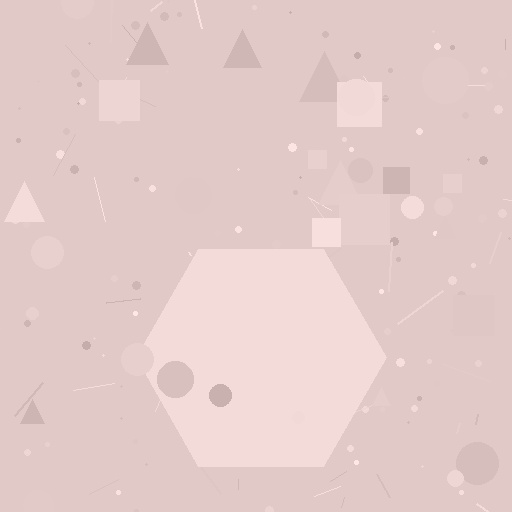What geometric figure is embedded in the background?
A hexagon is embedded in the background.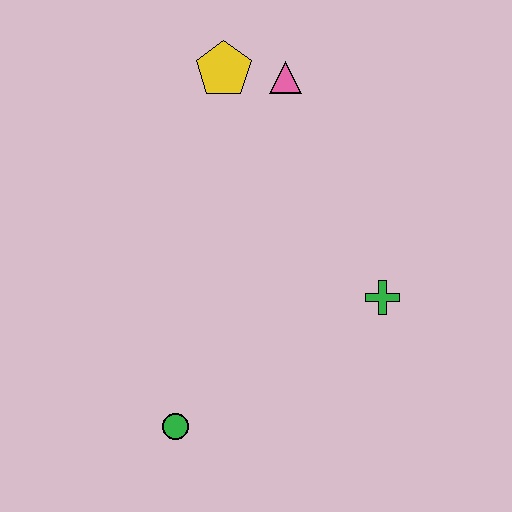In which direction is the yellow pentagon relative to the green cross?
The yellow pentagon is above the green cross.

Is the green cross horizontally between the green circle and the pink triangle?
No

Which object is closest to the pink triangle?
The yellow pentagon is closest to the pink triangle.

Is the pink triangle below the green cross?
No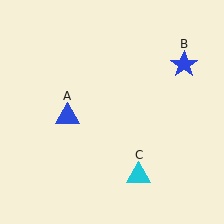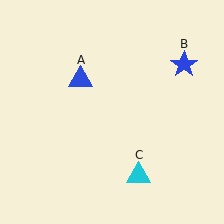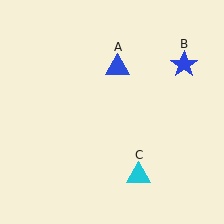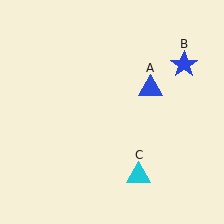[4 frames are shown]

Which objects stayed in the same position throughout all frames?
Blue star (object B) and cyan triangle (object C) remained stationary.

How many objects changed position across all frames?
1 object changed position: blue triangle (object A).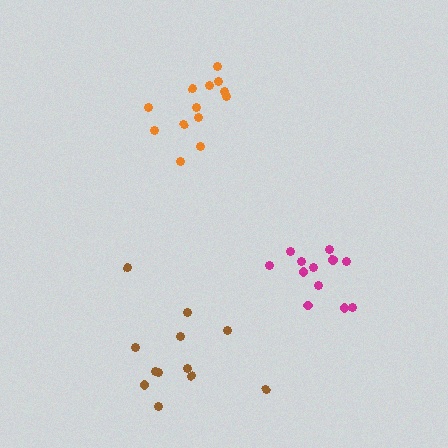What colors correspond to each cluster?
The clusters are colored: magenta, brown, orange.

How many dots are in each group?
Group 1: 12 dots, Group 2: 12 dots, Group 3: 13 dots (37 total).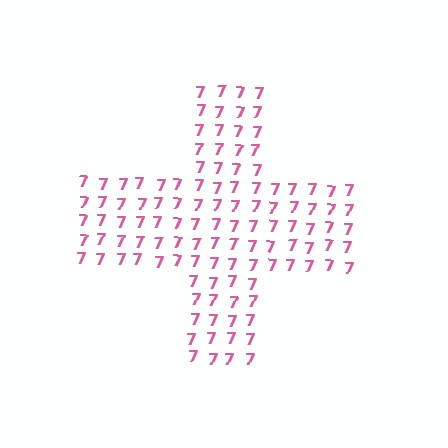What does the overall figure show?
The overall figure shows a cross.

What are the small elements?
The small elements are digit 7's.